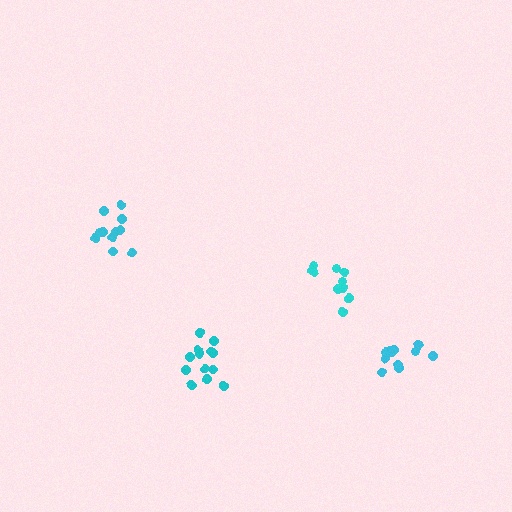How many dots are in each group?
Group 1: 13 dots, Group 2: 10 dots, Group 3: 11 dots, Group 4: 12 dots (46 total).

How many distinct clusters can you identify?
There are 4 distinct clusters.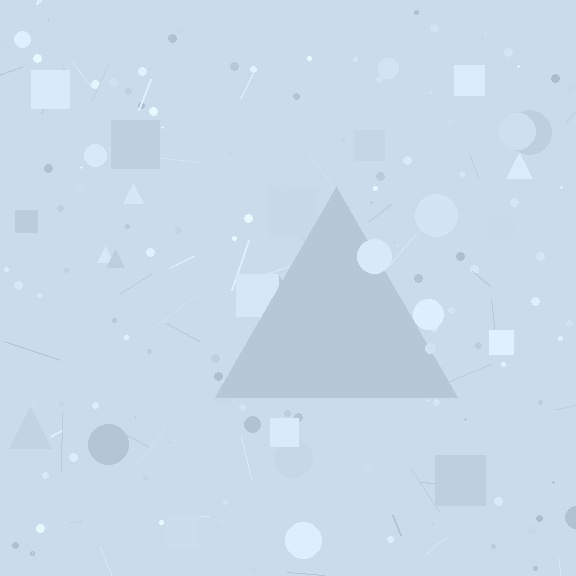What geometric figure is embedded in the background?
A triangle is embedded in the background.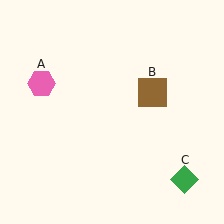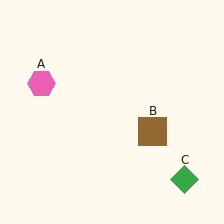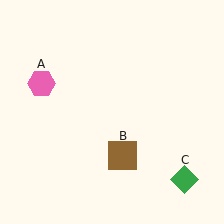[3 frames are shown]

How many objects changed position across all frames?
1 object changed position: brown square (object B).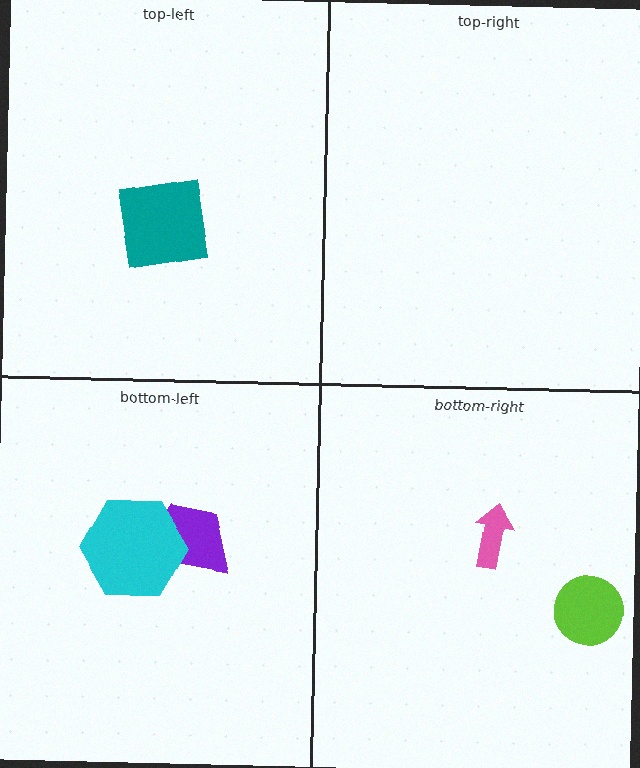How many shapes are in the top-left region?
1.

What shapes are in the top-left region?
The teal square.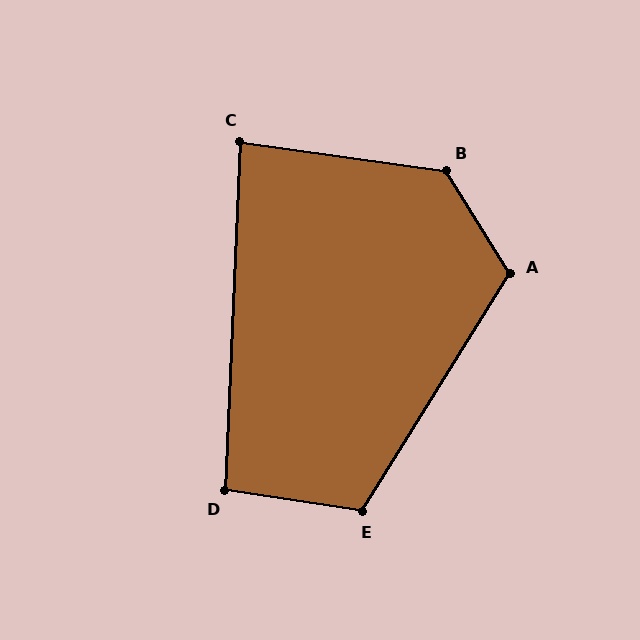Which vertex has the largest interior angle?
B, at approximately 130 degrees.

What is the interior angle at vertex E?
Approximately 114 degrees (obtuse).